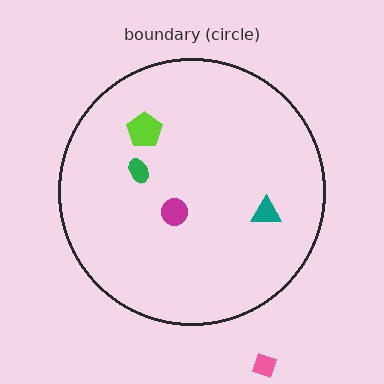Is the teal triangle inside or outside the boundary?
Inside.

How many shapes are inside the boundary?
4 inside, 1 outside.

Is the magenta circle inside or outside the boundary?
Inside.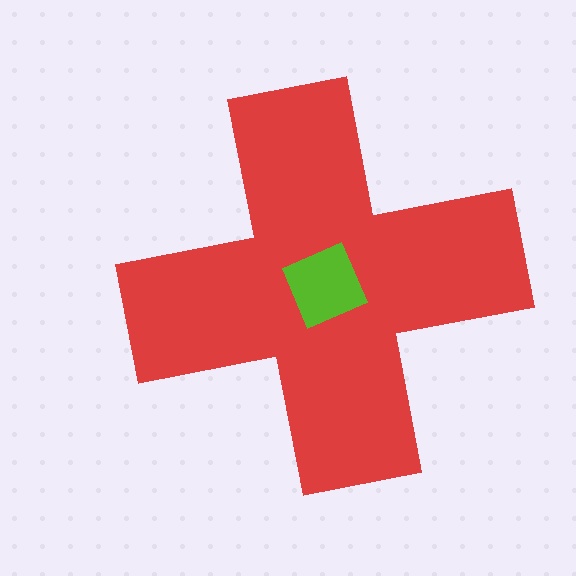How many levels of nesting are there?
2.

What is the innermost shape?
The lime diamond.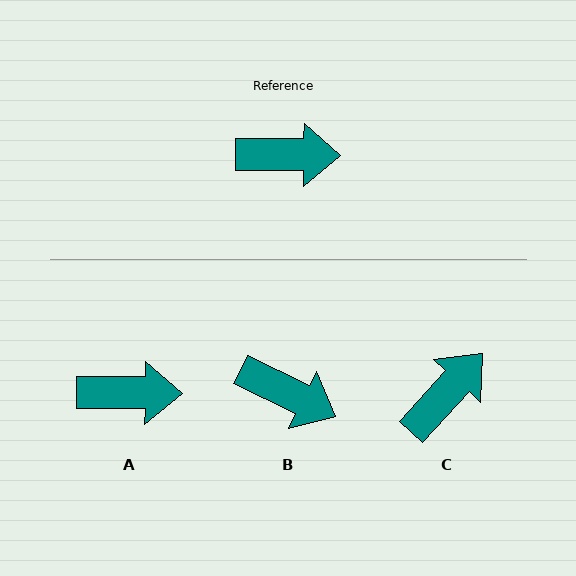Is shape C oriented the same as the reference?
No, it is off by about 48 degrees.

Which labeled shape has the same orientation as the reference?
A.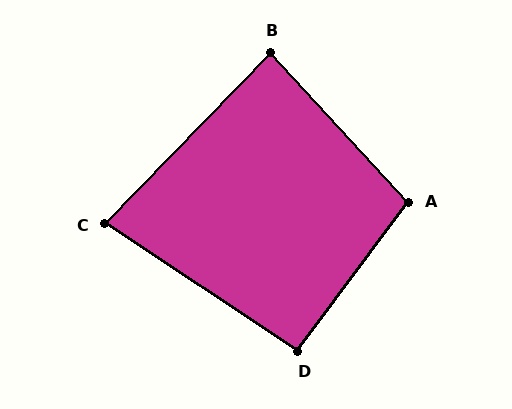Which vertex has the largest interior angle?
A, at approximately 101 degrees.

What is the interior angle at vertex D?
Approximately 93 degrees (approximately right).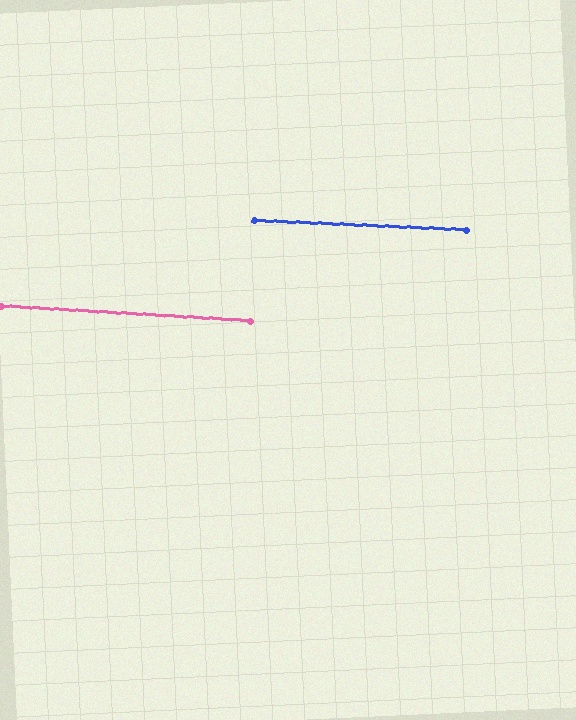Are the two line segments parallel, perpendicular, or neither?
Parallel — their directions differ by only 0.8°.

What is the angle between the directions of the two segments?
Approximately 1 degree.